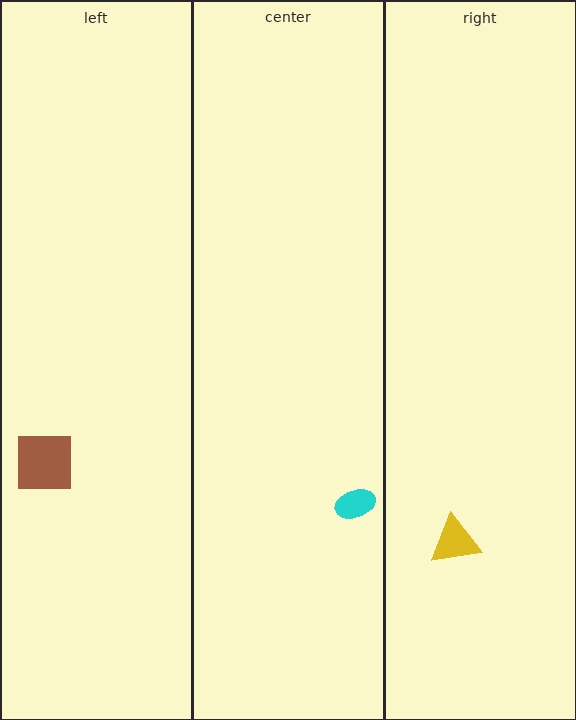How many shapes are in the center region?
1.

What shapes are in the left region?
The brown square.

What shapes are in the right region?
The yellow triangle.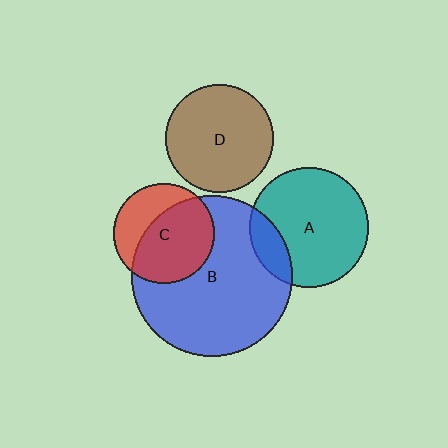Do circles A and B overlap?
Yes.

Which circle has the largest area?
Circle B (blue).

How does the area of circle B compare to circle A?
Approximately 1.8 times.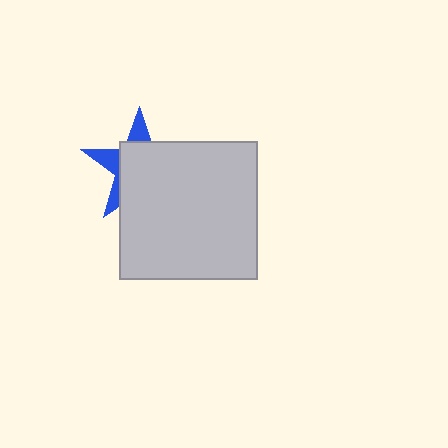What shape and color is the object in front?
The object in front is a light gray square.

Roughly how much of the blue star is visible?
A small part of it is visible (roughly 31%).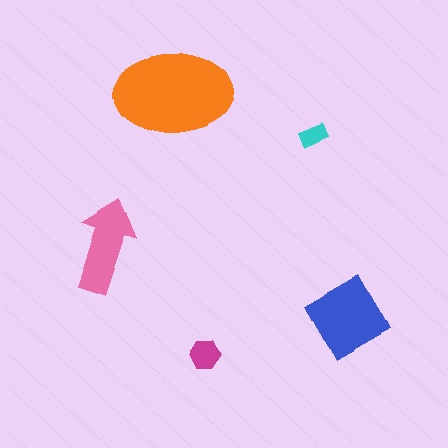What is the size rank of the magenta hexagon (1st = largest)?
4th.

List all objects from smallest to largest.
The cyan rectangle, the magenta hexagon, the pink arrow, the blue square, the orange ellipse.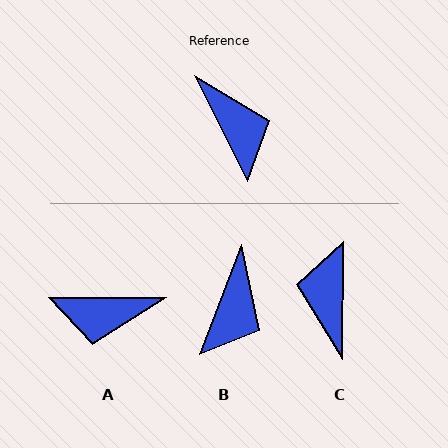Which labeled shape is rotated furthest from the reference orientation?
C, about 153 degrees away.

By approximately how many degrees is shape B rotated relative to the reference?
Approximately 48 degrees clockwise.